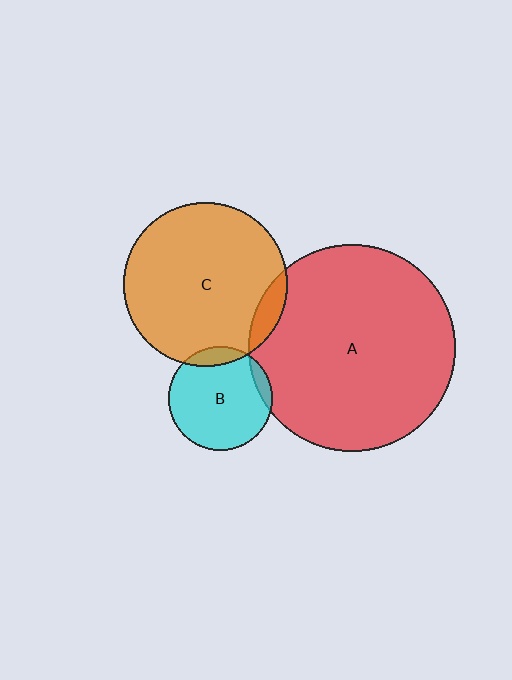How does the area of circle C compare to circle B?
Approximately 2.5 times.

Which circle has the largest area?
Circle A (red).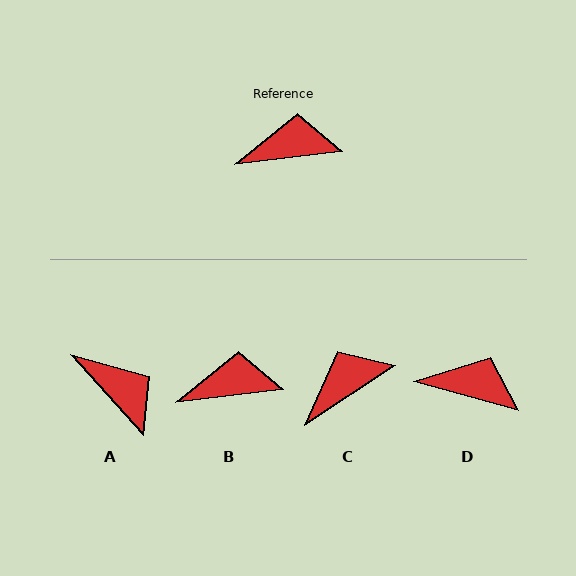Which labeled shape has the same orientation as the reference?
B.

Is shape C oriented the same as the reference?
No, it is off by about 27 degrees.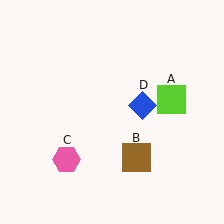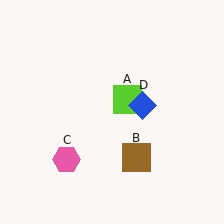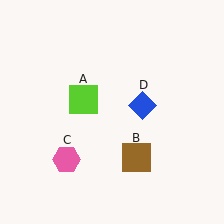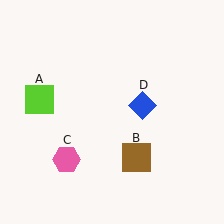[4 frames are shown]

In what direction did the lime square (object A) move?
The lime square (object A) moved left.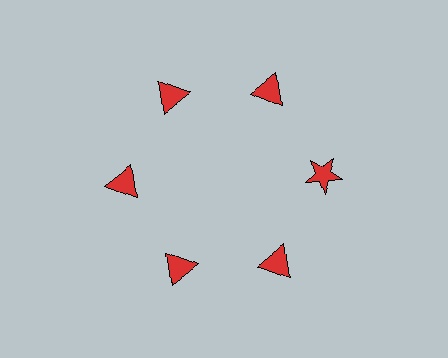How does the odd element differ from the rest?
It has a different shape: star instead of triangle.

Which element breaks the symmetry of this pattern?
The red star at roughly the 3 o'clock position breaks the symmetry. All other shapes are red triangles.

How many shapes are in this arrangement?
There are 6 shapes arranged in a ring pattern.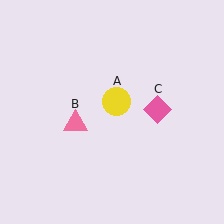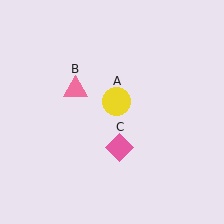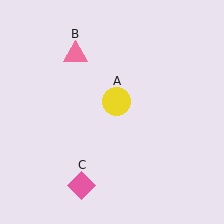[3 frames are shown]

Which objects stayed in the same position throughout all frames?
Yellow circle (object A) remained stationary.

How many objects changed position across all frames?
2 objects changed position: pink triangle (object B), pink diamond (object C).